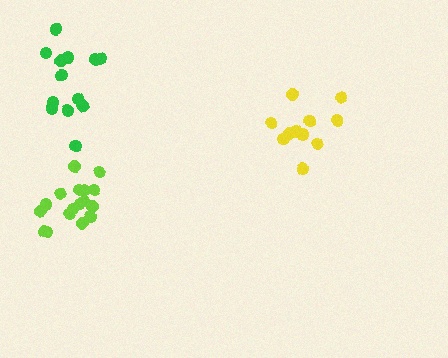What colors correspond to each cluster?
The clusters are colored: lime, green, yellow.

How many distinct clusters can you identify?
There are 3 distinct clusters.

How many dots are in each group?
Group 1: 17 dots, Group 2: 13 dots, Group 3: 11 dots (41 total).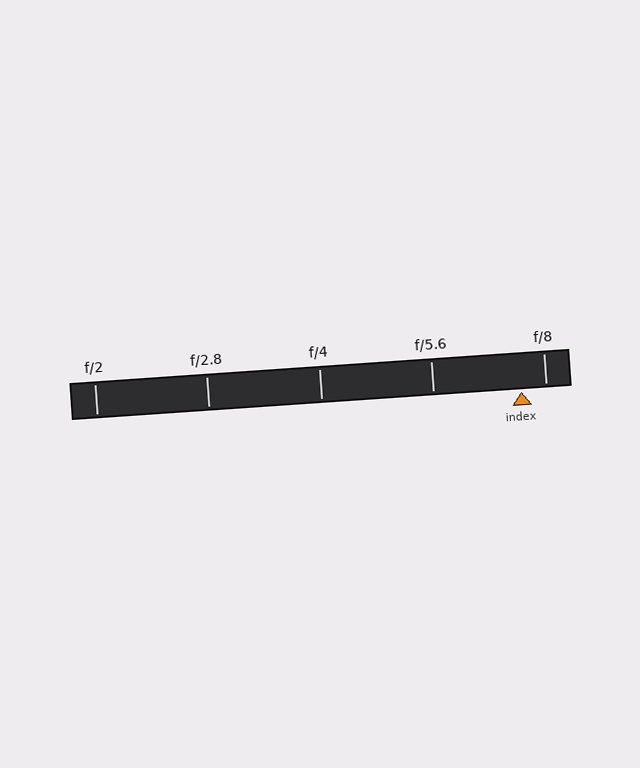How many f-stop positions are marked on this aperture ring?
There are 5 f-stop positions marked.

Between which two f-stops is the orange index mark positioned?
The index mark is between f/5.6 and f/8.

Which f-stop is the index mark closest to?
The index mark is closest to f/8.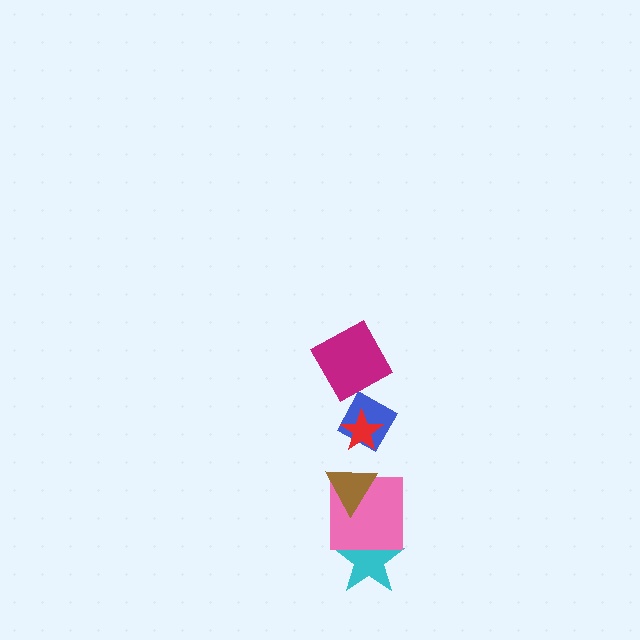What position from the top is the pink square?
The pink square is 5th from the top.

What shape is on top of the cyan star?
The pink square is on top of the cyan star.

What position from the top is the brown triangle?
The brown triangle is 4th from the top.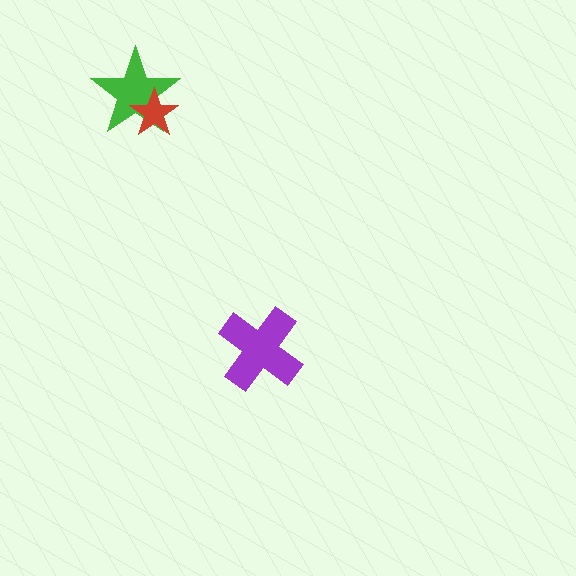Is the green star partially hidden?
Yes, it is partially covered by another shape.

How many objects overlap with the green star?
1 object overlaps with the green star.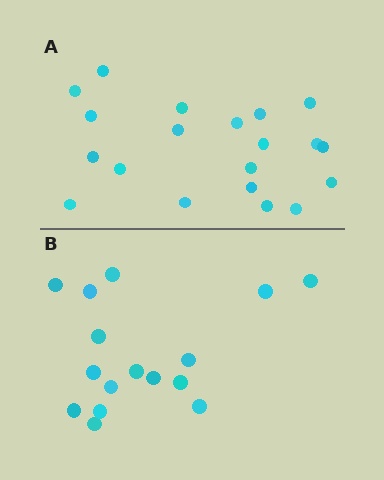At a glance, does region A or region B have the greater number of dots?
Region A (the top region) has more dots.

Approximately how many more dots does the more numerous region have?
Region A has about 4 more dots than region B.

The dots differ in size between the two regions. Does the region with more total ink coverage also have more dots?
No. Region B has more total ink coverage because its dots are larger, but region A actually contains more individual dots. Total area can be misleading — the number of items is what matters here.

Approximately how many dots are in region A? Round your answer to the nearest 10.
About 20 dots.